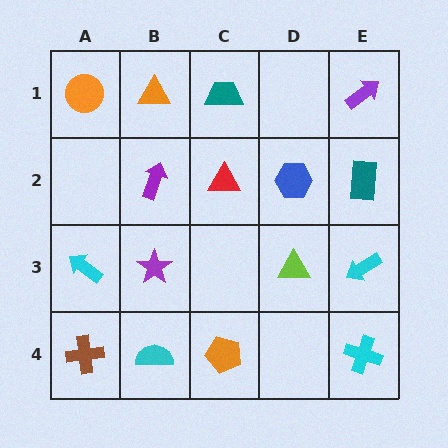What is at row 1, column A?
An orange circle.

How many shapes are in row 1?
4 shapes.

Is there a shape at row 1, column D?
No, that cell is empty.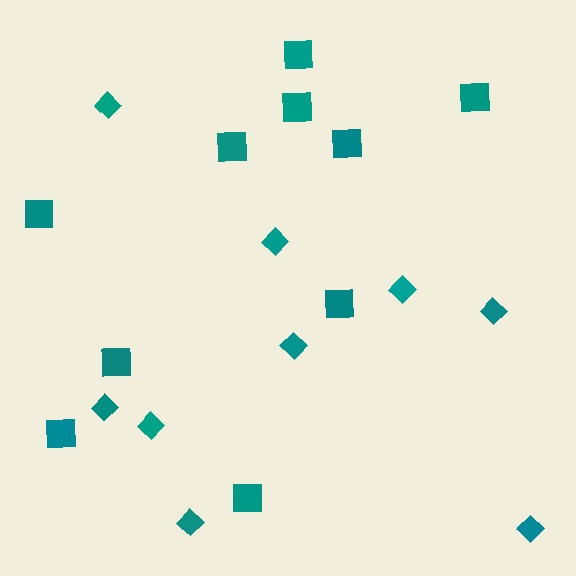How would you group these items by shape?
There are 2 groups: one group of diamonds (9) and one group of squares (10).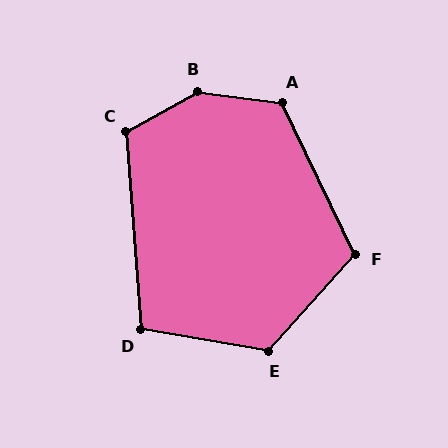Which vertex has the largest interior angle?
B, at approximately 144 degrees.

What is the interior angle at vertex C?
Approximately 115 degrees (obtuse).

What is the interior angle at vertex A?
Approximately 123 degrees (obtuse).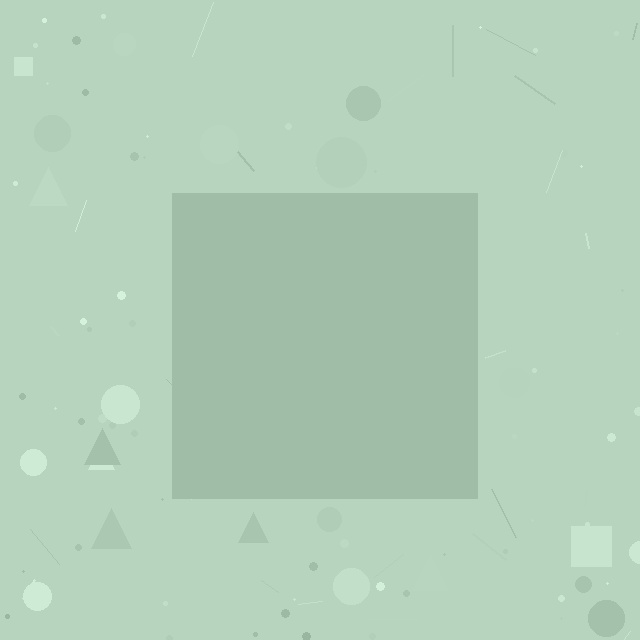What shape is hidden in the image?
A square is hidden in the image.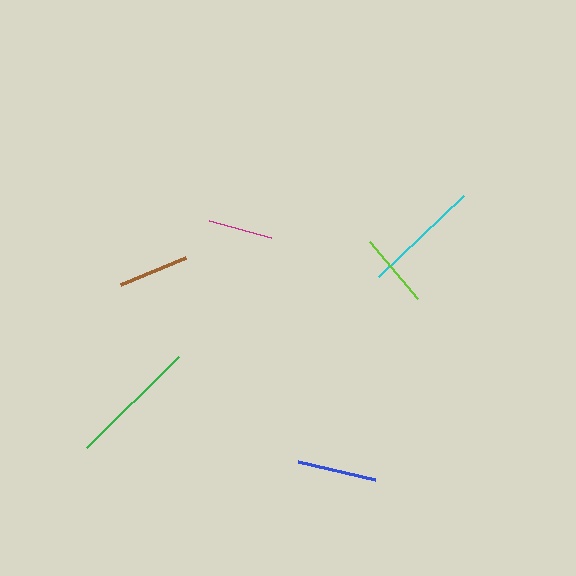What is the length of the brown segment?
The brown segment is approximately 70 pixels long.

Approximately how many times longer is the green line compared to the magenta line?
The green line is approximately 2.0 times the length of the magenta line.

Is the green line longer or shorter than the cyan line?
The green line is longer than the cyan line.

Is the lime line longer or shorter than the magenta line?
The lime line is longer than the magenta line.